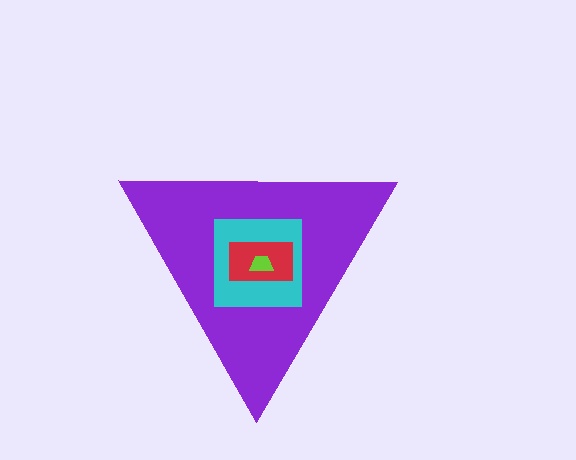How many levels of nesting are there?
4.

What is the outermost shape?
The purple triangle.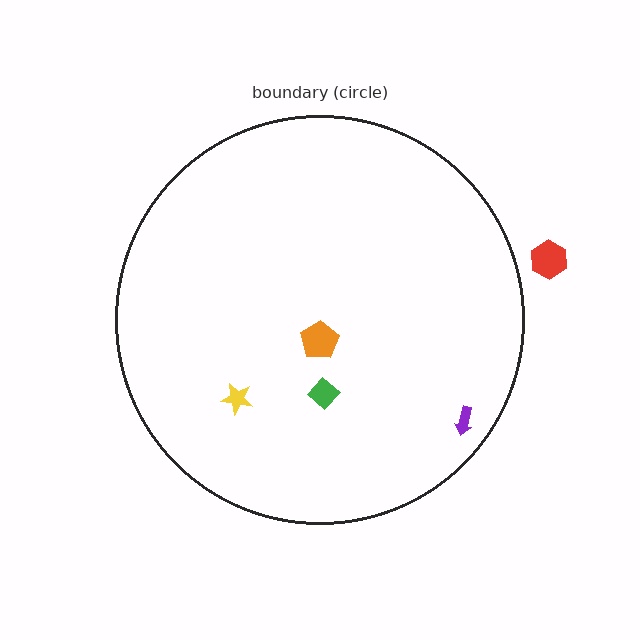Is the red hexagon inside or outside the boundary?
Outside.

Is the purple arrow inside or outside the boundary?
Inside.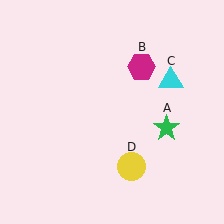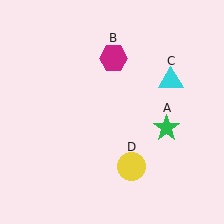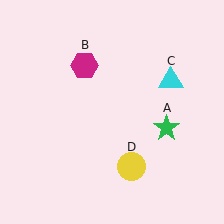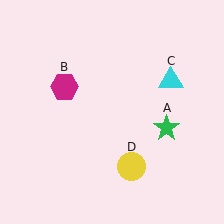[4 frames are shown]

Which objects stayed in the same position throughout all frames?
Green star (object A) and cyan triangle (object C) and yellow circle (object D) remained stationary.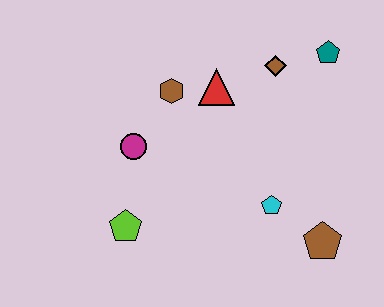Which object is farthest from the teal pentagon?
The lime pentagon is farthest from the teal pentagon.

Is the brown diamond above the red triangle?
Yes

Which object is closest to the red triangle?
The brown hexagon is closest to the red triangle.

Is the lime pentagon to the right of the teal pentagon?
No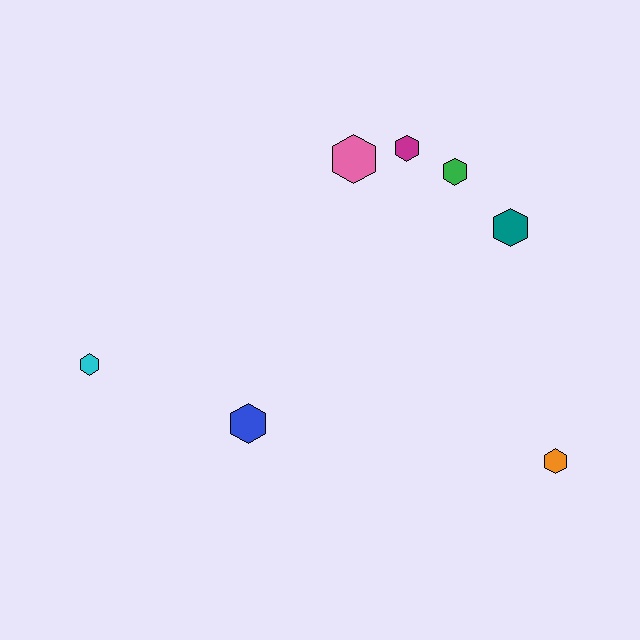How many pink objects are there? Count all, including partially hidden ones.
There is 1 pink object.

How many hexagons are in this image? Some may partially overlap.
There are 7 hexagons.